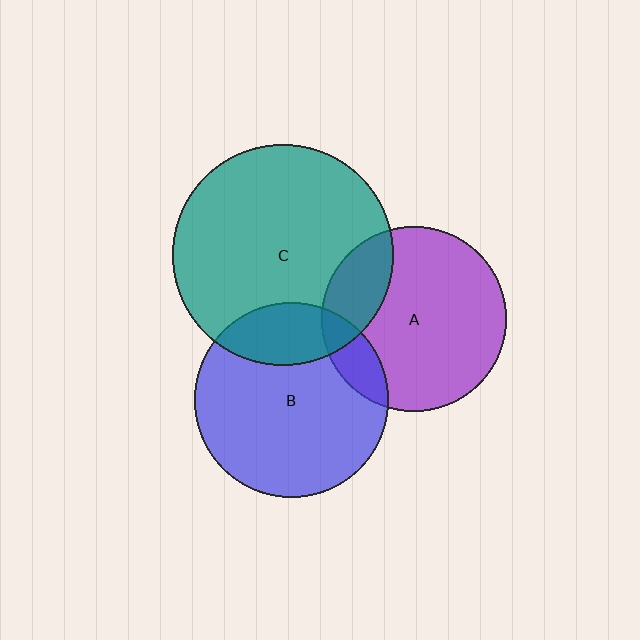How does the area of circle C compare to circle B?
Approximately 1.3 times.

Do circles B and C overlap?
Yes.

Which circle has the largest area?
Circle C (teal).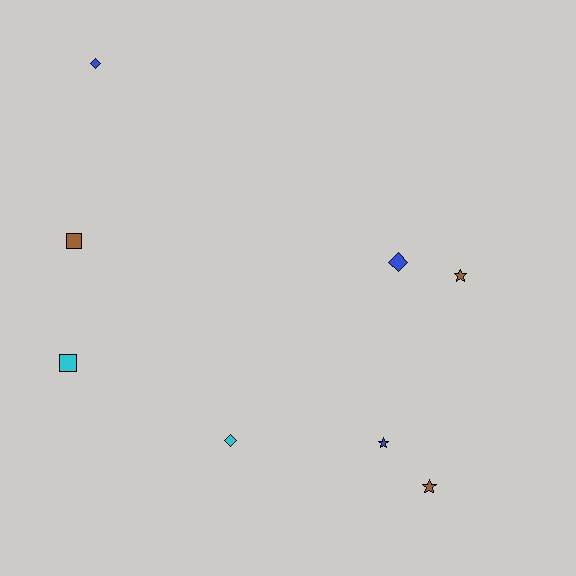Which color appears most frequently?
Blue, with 3 objects.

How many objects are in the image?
There are 8 objects.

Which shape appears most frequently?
Star, with 3 objects.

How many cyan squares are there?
There is 1 cyan square.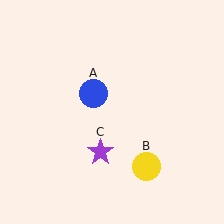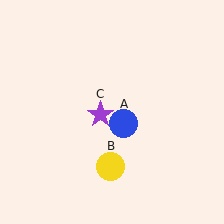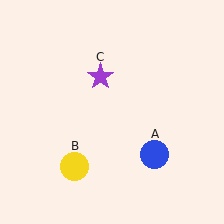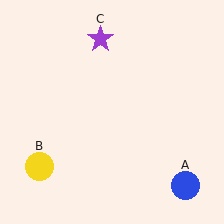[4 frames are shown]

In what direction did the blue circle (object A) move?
The blue circle (object A) moved down and to the right.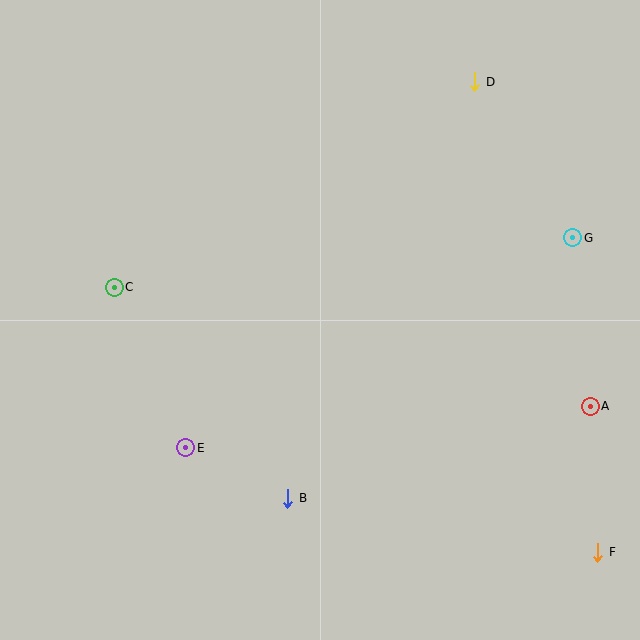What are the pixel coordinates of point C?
Point C is at (114, 287).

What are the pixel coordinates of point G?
Point G is at (573, 238).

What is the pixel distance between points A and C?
The distance between A and C is 491 pixels.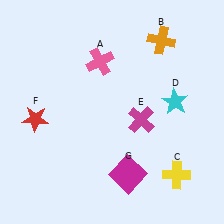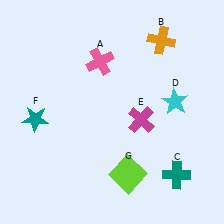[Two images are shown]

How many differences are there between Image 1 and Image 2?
There are 3 differences between the two images.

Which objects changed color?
C changed from yellow to teal. F changed from red to teal. G changed from magenta to lime.